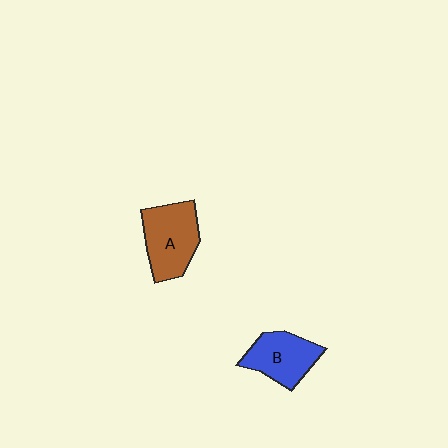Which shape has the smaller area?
Shape B (blue).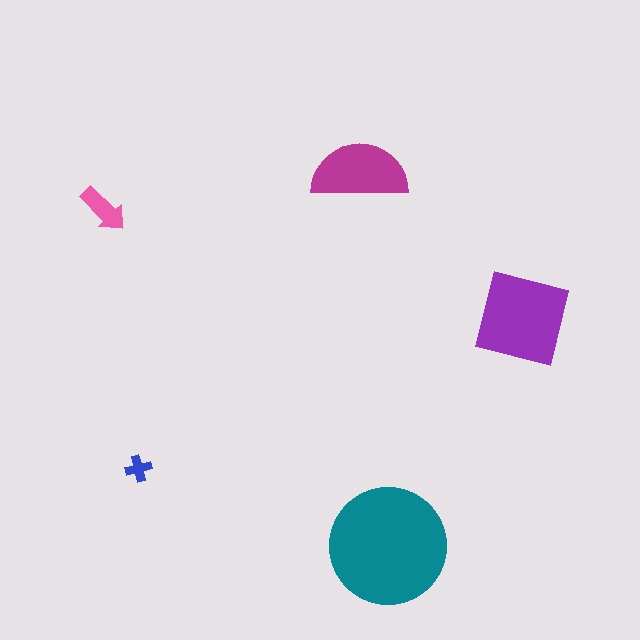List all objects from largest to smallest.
The teal circle, the purple square, the magenta semicircle, the pink arrow, the blue cross.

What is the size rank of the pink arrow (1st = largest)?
4th.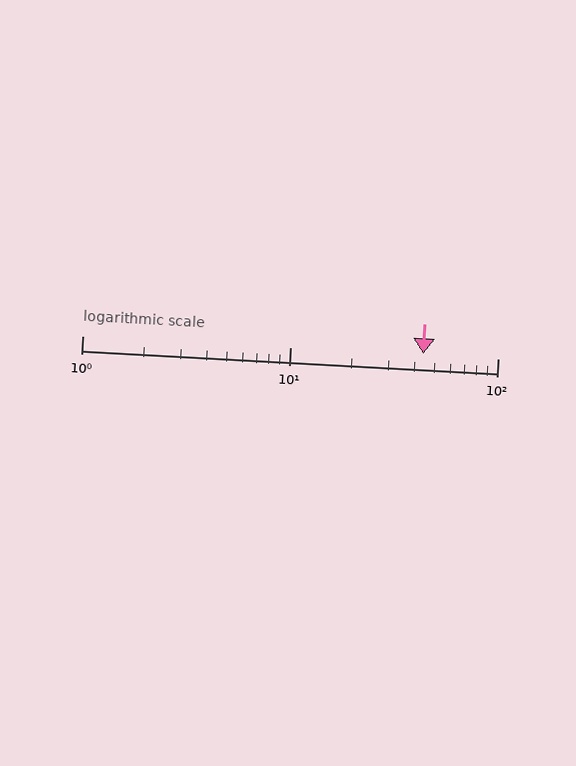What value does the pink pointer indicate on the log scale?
The pointer indicates approximately 44.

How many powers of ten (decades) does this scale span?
The scale spans 2 decades, from 1 to 100.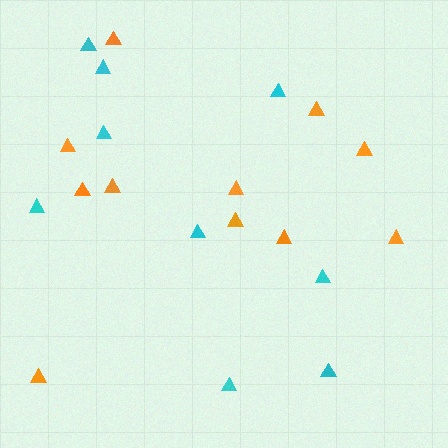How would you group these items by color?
There are 2 groups: one group of cyan triangles (9) and one group of orange triangles (11).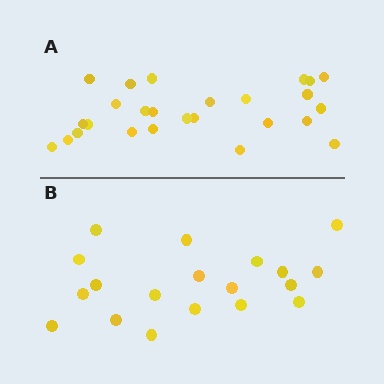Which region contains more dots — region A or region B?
Region A (the top region) has more dots.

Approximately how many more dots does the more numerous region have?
Region A has roughly 8 or so more dots than region B.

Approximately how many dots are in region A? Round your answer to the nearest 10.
About 30 dots. (The exact count is 26, which rounds to 30.)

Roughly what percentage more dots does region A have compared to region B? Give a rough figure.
About 35% more.